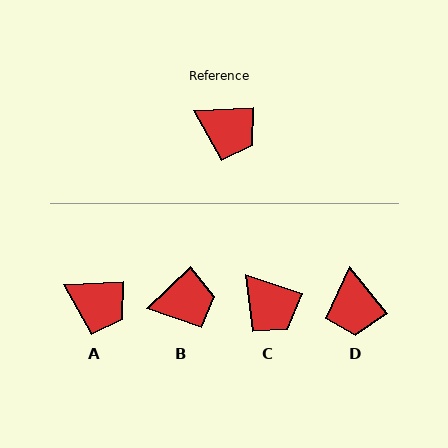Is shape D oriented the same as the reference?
No, it is off by about 54 degrees.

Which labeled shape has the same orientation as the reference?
A.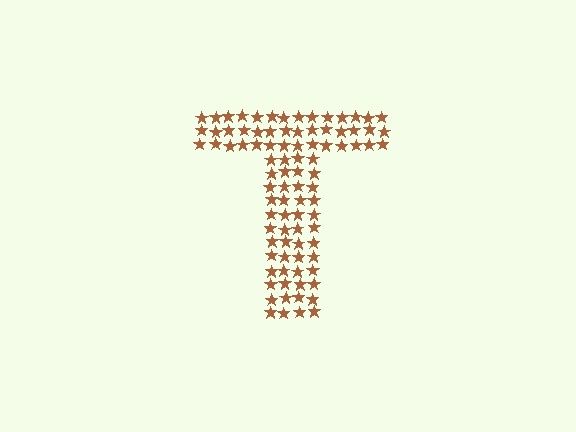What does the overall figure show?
The overall figure shows the letter T.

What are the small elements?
The small elements are stars.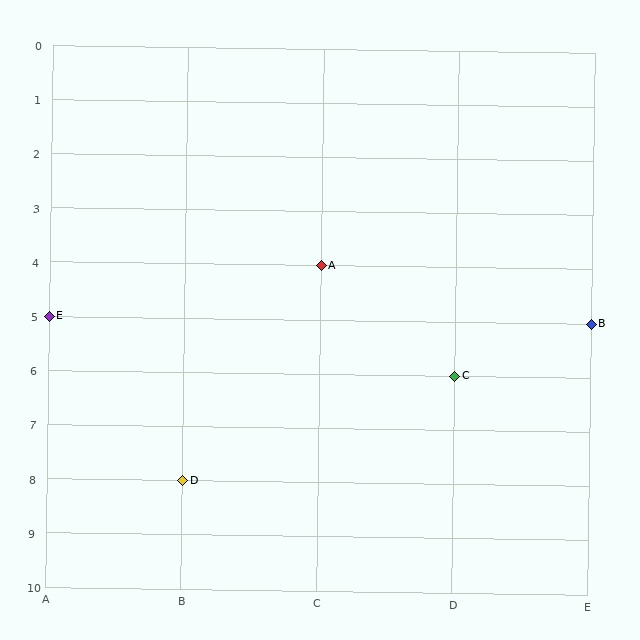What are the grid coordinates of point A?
Point A is at grid coordinates (C, 4).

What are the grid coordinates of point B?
Point B is at grid coordinates (E, 5).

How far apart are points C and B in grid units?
Points C and B are 1 column and 1 row apart (about 1.4 grid units diagonally).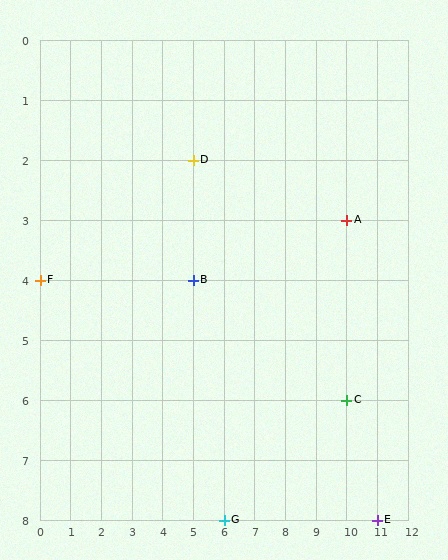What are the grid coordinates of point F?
Point F is at grid coordinates (0, 4).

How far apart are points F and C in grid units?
Points F and C are 10 columns and 2 rows apart (about 10.2 grid units diagonally).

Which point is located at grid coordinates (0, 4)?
Point F is at (0, 4).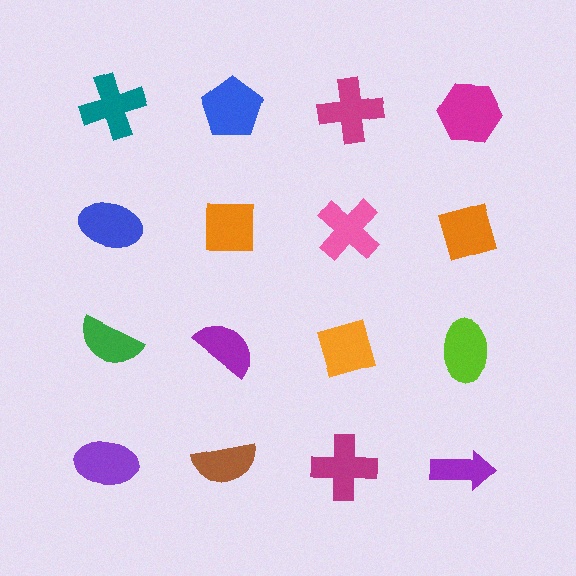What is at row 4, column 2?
A brown semicircle.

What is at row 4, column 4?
A purple arrow.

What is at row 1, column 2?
A blue pentagon.